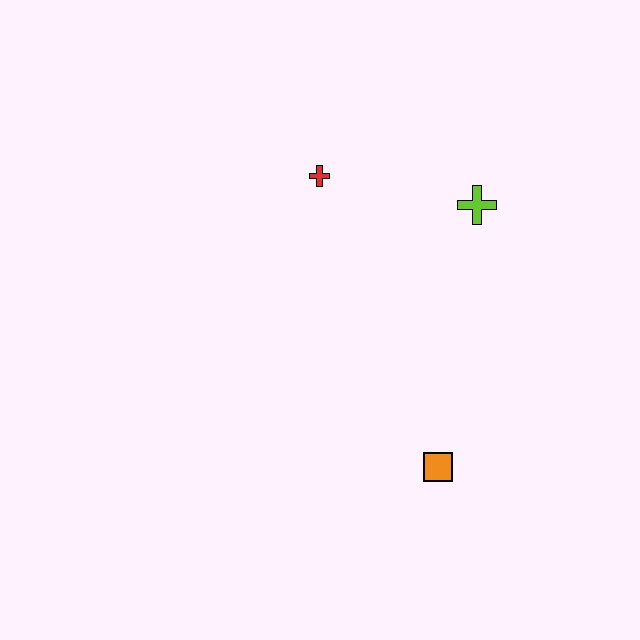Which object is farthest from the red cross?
The orange square is farthest from the red cross.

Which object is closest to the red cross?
The lime cross is closest to the red cross.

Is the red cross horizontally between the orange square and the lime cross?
No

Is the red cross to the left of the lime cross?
Yes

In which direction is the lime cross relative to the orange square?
The lime cross is above the orange square.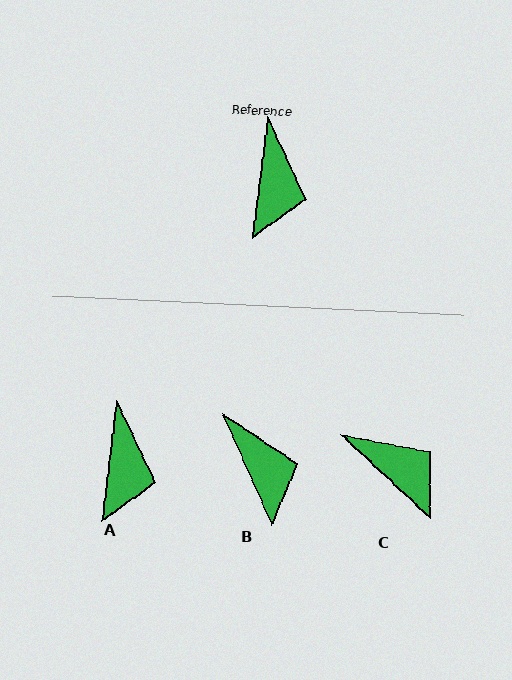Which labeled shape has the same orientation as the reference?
A.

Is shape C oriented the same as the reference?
No, it is off by about 54 degrees.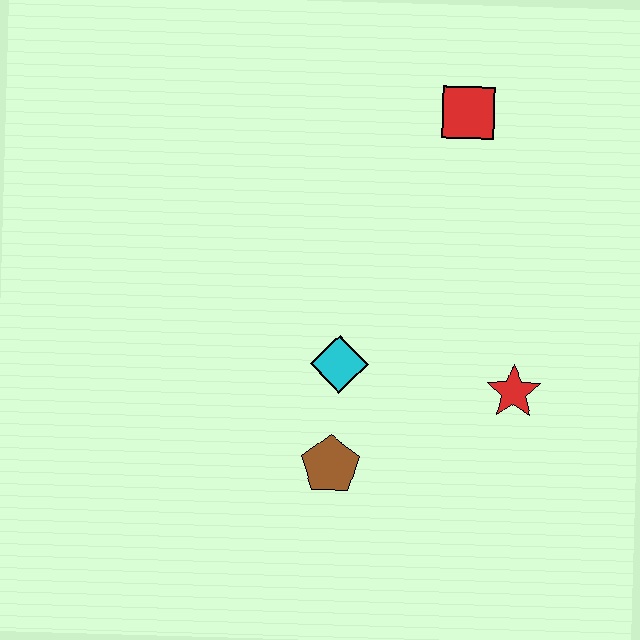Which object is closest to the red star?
The cyan diamond is closest to the red star.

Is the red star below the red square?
Yes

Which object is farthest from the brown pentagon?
The red square is farthest from the brown pentagon.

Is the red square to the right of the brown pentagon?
Yes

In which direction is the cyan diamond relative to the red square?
The cyan diamond is below the red square.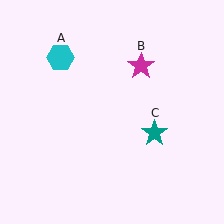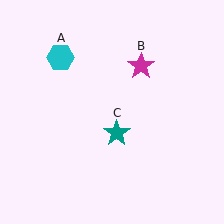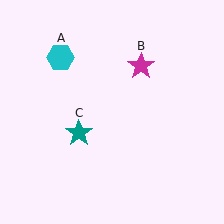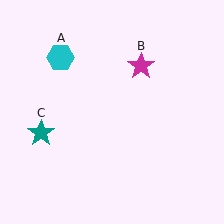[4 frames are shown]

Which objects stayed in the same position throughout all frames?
Cyan hexagon (object A) and magenta star (object B) remained stationary.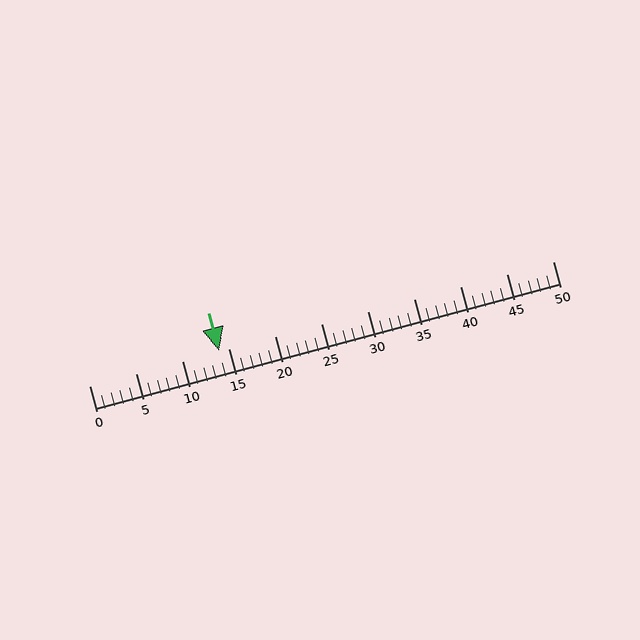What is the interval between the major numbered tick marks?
The major tick marks are spaced 5 units apart.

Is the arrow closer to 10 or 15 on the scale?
The arrow is closer to 15.